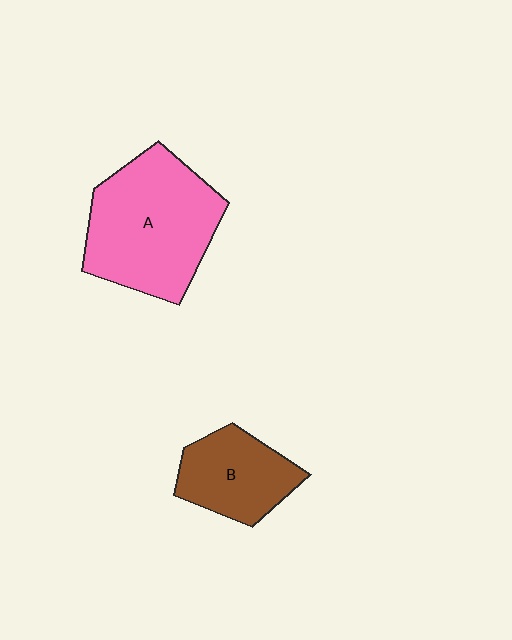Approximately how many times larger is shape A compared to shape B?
Approximately 1.8 times.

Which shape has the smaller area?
Shape B (brown).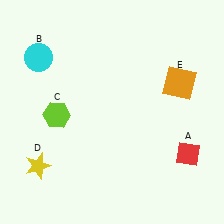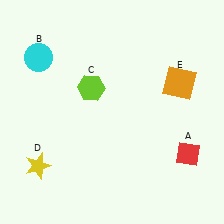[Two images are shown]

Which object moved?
The lime hexagon (C) moved right.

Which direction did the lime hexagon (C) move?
The lime hexagon (C) moved right.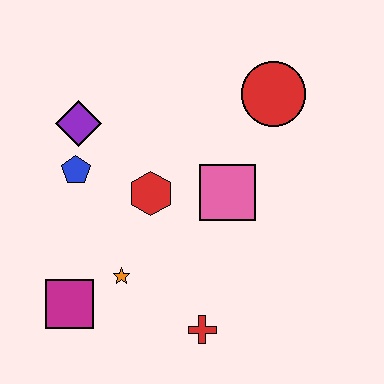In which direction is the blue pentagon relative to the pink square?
The blue pentagon is to the left of the pink square.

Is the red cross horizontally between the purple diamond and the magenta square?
No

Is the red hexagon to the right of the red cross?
No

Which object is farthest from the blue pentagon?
The red circle is farthest from the blue pentagon.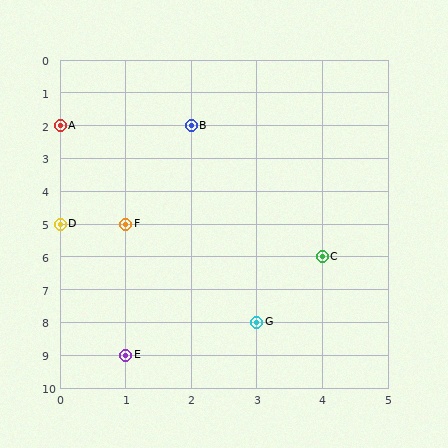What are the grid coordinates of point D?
Point D is at grid coordinates (0, 5).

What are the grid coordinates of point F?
Point F is at grid coordinates (1, 5).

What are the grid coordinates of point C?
Point C is at grid coordinates (4, 6).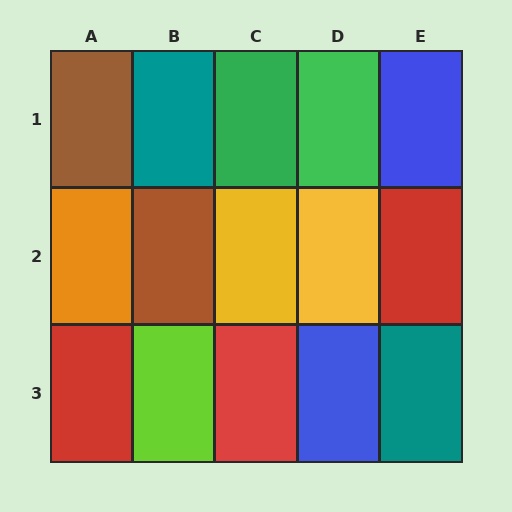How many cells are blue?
2 cells are blue.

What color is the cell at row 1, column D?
Green.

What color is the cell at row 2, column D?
Yellow.